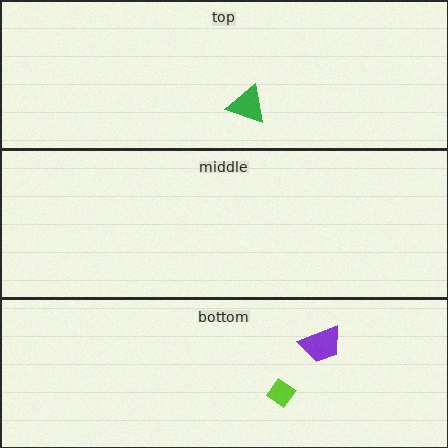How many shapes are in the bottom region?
2.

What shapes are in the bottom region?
The lime diamond, the purple trapezoid.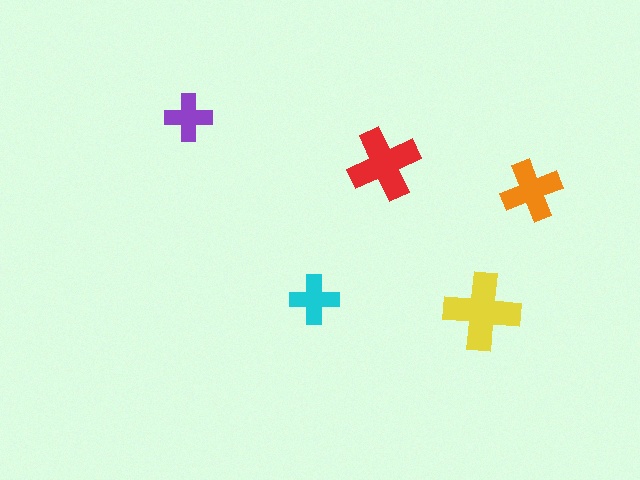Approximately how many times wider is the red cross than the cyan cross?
About 1.5 times wider.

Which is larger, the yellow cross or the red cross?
The yellow one.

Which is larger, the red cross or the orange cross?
The red one.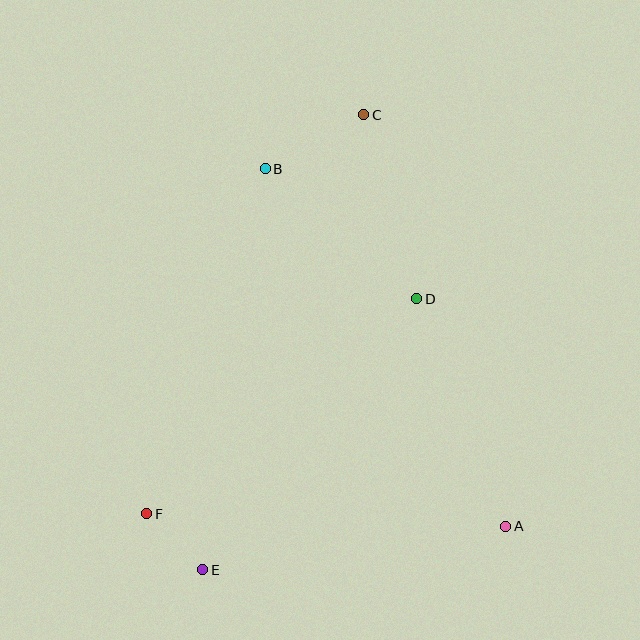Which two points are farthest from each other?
Points C and E are farthest from each other.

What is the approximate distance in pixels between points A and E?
The distance between A and E is approximately 306 pixels.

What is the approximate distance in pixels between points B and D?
The distance between B and D is approximately 199 pixels.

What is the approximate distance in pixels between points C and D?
The distance between C and D is approximately 191 pixels.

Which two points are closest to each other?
Points E and F are closest to each other.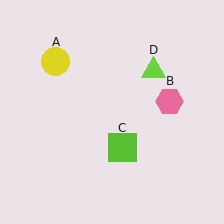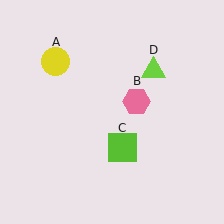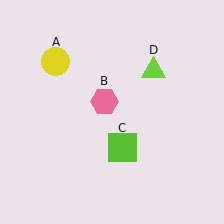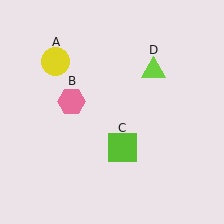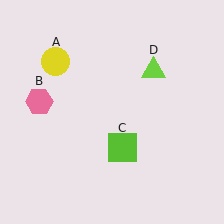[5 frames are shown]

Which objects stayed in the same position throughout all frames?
Yellow circle (object A) and lime square (object C) and lime triangle (object D) remained stationary.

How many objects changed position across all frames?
1 object changed position: pink hexagon (object B).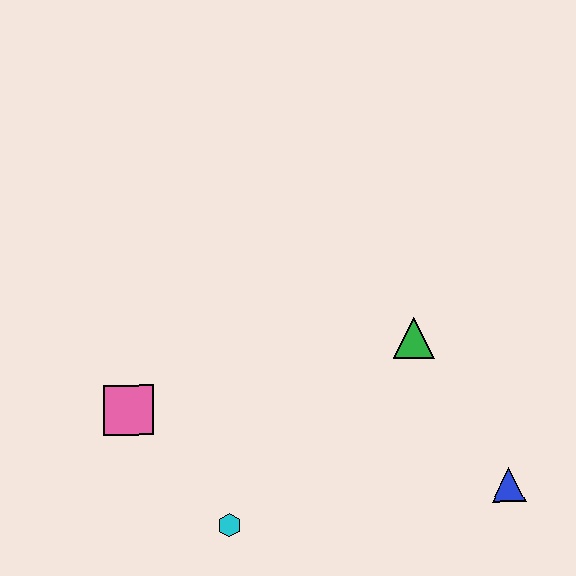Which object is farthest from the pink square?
The blue triangle is farthest from the pink square.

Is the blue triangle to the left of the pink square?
No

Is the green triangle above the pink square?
Yes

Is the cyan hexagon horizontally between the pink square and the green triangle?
Yes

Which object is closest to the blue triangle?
The green triangle is closest to the blue triangle.